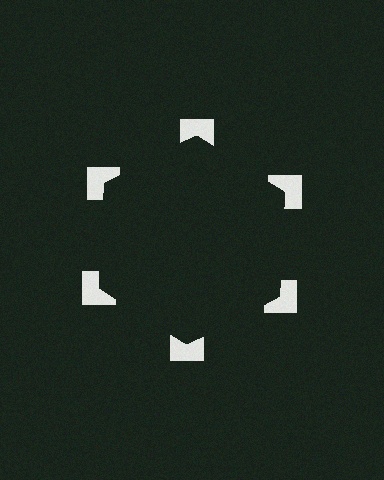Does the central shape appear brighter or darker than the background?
It typically appears slightly darker than the background, even though no actual brightness change is drawn.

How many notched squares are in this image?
There are 6 — one at each vertex of the illusory hexagon.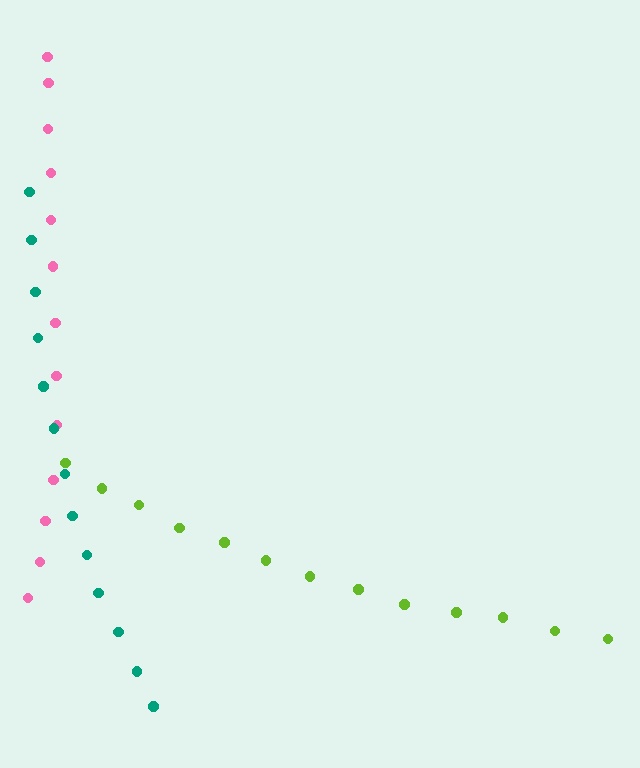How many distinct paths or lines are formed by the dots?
There are 3 distinct paths.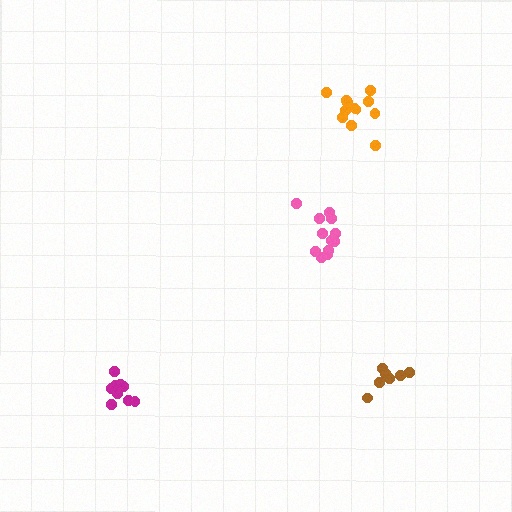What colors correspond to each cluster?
The clusters are colored: brown, orange, magenta, pink.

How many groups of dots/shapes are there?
There are 4 groups.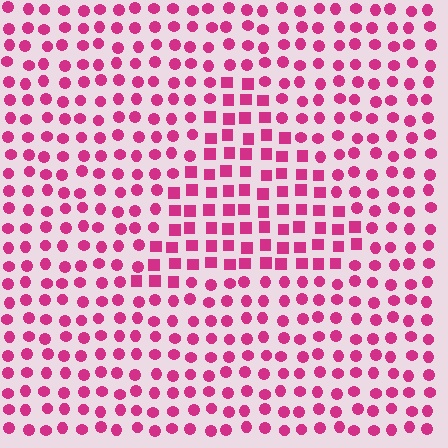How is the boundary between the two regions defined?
The boundary is defined by a change in element shape: squares inside vs. circles outside. All elements share the same color and spacing.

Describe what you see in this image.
The image is filled with small magenta elements arranged in a uniform grid. A triangle-shaped region contains squares, while the surrounding area contains circles. The boundary is defined purely by the change in element shape.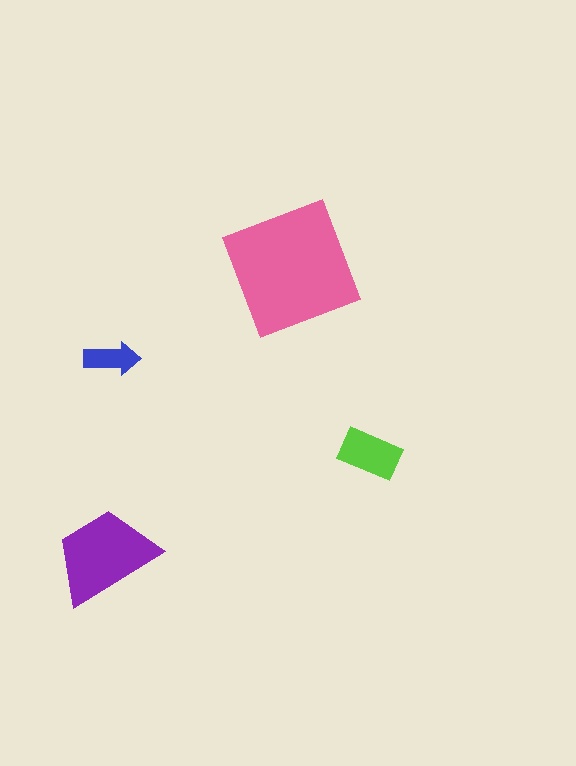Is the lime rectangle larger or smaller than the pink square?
Smaller.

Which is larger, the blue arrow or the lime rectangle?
The lime rectangle.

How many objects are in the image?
There are 4 objects in the image.